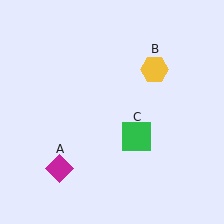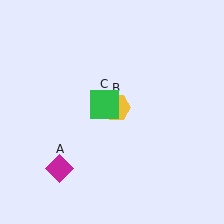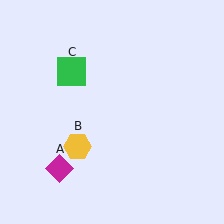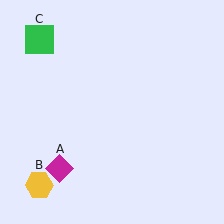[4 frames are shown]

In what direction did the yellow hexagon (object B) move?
The yellow hexagon (object B) moved down and to the left.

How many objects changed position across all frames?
2 objects changed position: yellow hexagon (object B), green square (object C).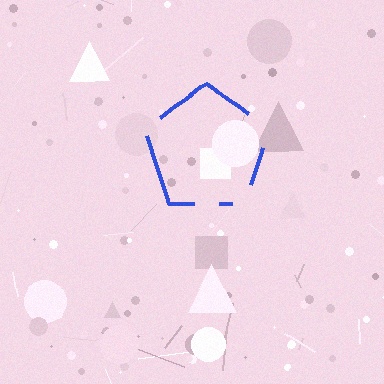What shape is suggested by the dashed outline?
The dashed outline suggests a pentagon.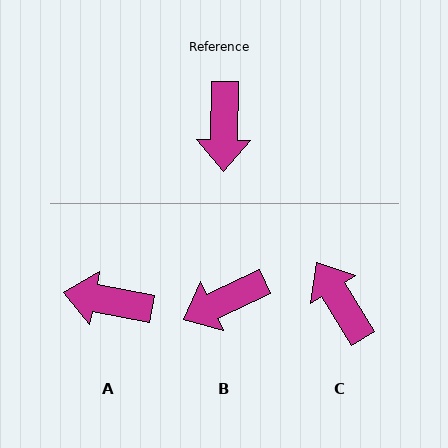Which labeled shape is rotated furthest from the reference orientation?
C, about 147 degrees away.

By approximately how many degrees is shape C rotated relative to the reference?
Approximately 147 degrees clockwise.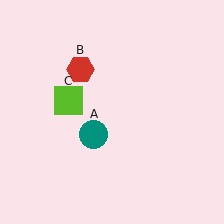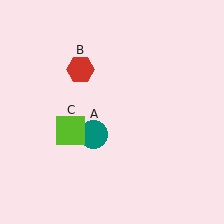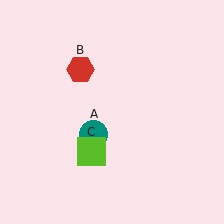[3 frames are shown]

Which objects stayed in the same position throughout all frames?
Teal circle (object A) and red hexagon (object B) remained stationary.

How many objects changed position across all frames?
1 object changed position: lime square (object C).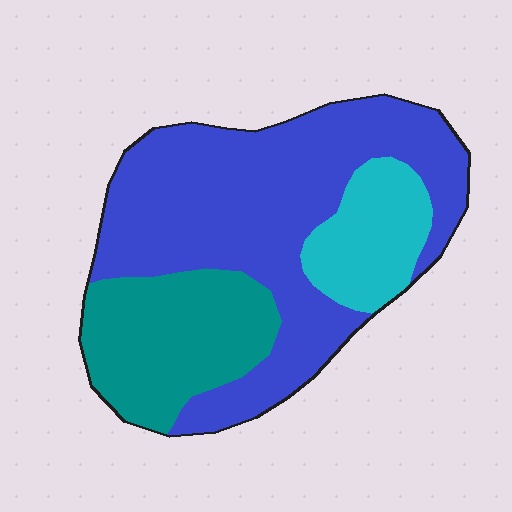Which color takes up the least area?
Cyan, at roughly 15%.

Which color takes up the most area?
Blue, at roughly 60%.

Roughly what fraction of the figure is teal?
Teal covers about 25% of the figure.